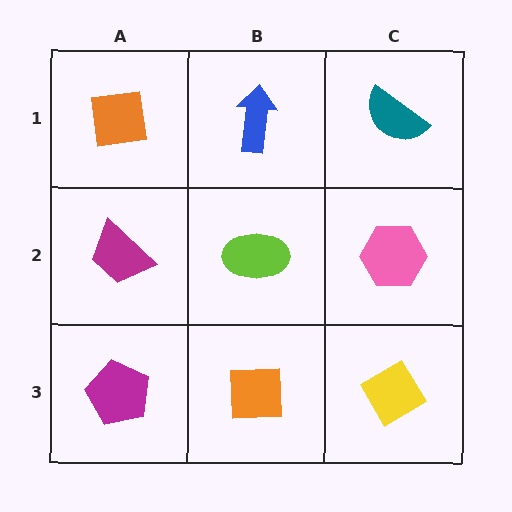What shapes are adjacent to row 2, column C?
A teal semicircle (row 1, column C), a yellow diamond (row 3, column C), a lime ellipse (row 2, column B).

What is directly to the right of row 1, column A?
A blue arrow.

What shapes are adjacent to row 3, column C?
A pink hexagon (row 2, column C), an orange square (row 3, column B).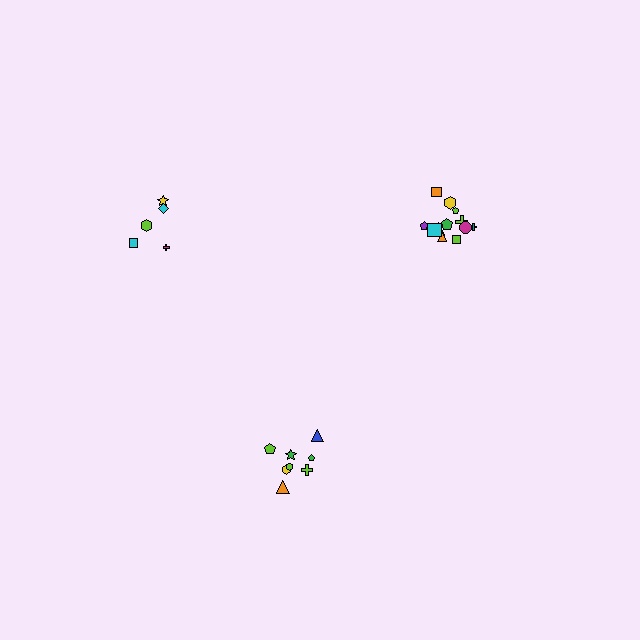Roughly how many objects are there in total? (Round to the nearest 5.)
Roughly 25 objects in total.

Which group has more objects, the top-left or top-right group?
The top-right group.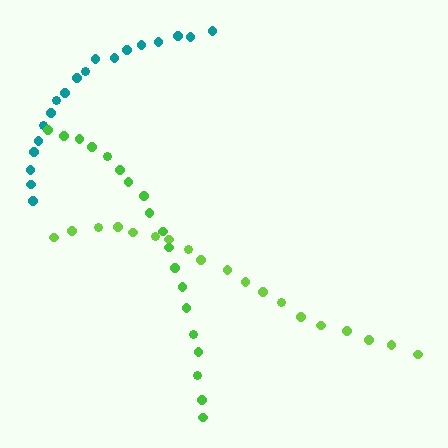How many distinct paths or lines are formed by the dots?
There are 3 distinct paths.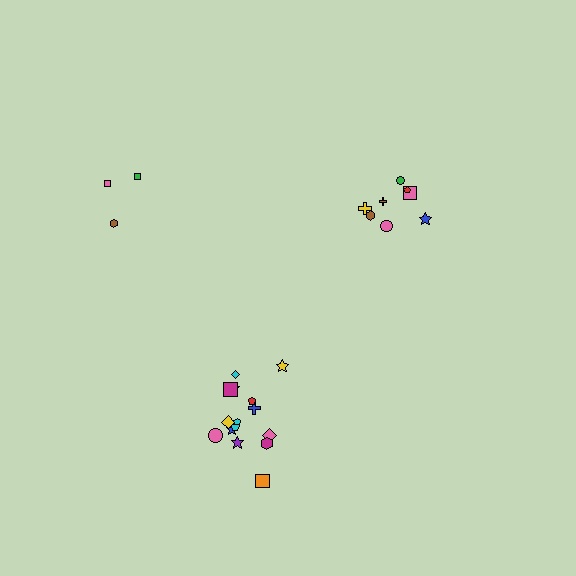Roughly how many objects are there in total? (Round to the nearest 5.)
Roughly 25 objects in total.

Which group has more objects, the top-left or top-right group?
The top-right group.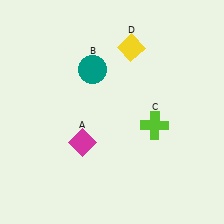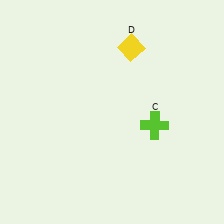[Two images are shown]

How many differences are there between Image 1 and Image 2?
There are 2 differences between the two images.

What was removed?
The magenta diamond (A), the teal circle (B) were removed in Image 2.